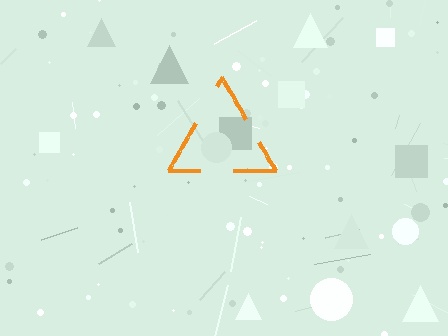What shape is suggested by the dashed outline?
The dashed outline suggests a triangle.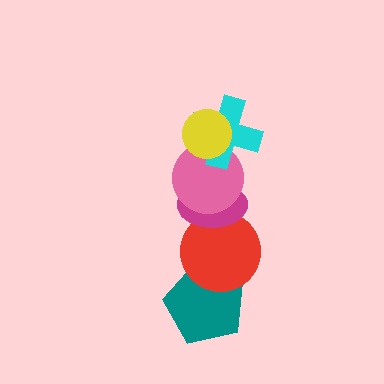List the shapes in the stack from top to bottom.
From top to bottom: the yellow circle, the cyan cross, the pink circle, the magenta ellipse, the red circle, the teal pentagon.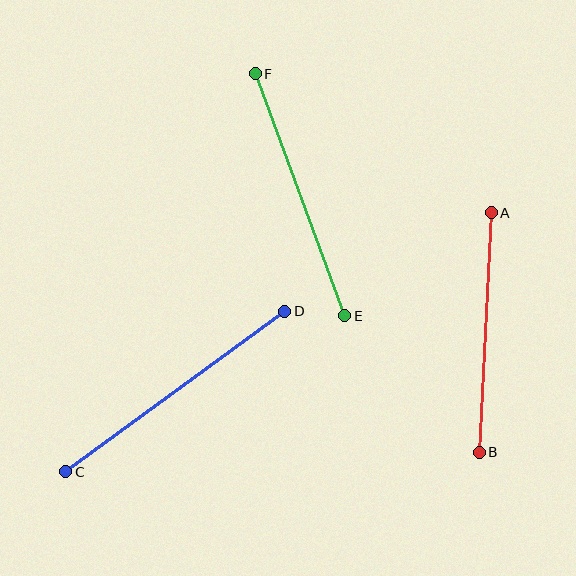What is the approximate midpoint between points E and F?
The midpoint is at approximately (300, 195) pixels.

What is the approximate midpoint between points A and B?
The midpoint is at approximately (485, 333) pixels.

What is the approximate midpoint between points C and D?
The midpoint is at approximately (175, 391) pixels.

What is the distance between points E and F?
The distance is approximately 258 pixels.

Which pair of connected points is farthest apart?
Points C and D are farthest apart.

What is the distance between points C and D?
The distance is approximately 272 pixels.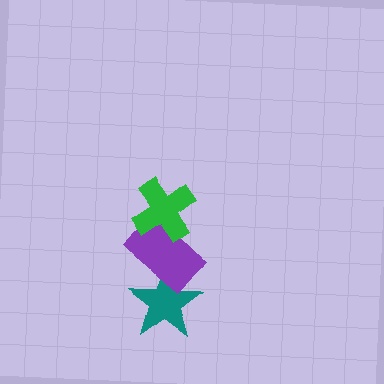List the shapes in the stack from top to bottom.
From top to bottom: the green cross, the purple rectangle, the teal star.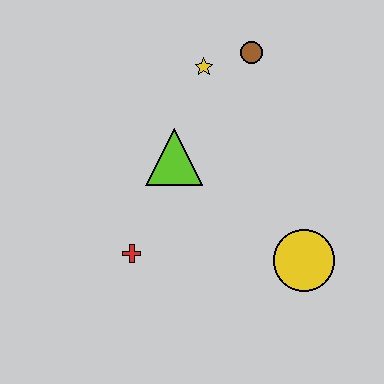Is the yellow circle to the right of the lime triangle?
Yes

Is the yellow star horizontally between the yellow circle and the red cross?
Yes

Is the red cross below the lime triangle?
Yes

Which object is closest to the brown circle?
The yellow star is closest to the brown circle.